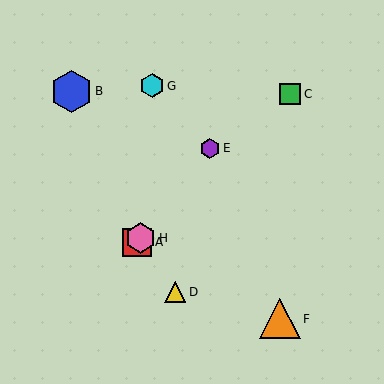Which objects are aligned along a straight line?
Objects A, E, H are aligned along a straight line.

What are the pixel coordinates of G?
Object G is at (152, 86).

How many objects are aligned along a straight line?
3 objects (A, E, H) are aligned along a straight line.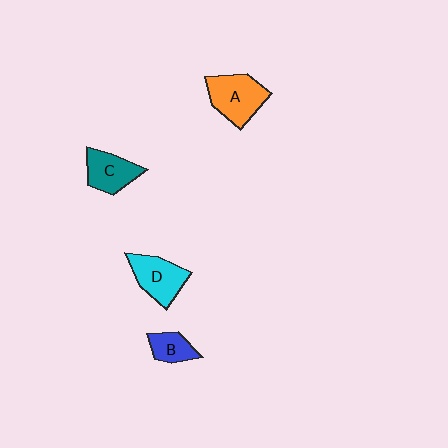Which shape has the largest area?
Shape A (orange).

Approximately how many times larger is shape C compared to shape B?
Approximately 1.5 times.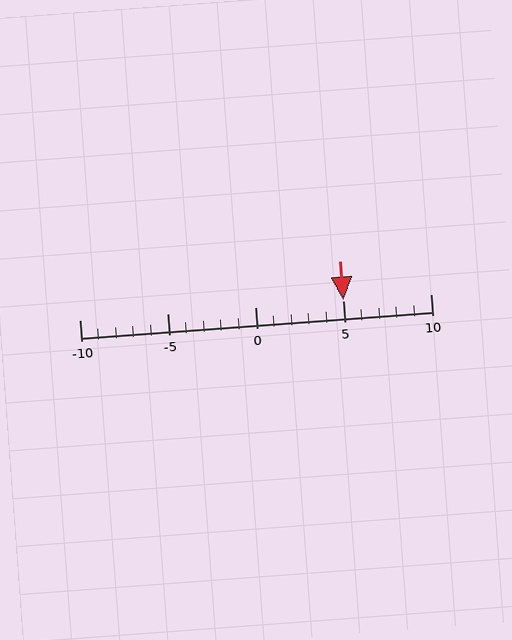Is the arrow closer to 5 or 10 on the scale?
The arrow is closer to 5.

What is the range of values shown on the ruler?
The ruler shows values from -10 to 10.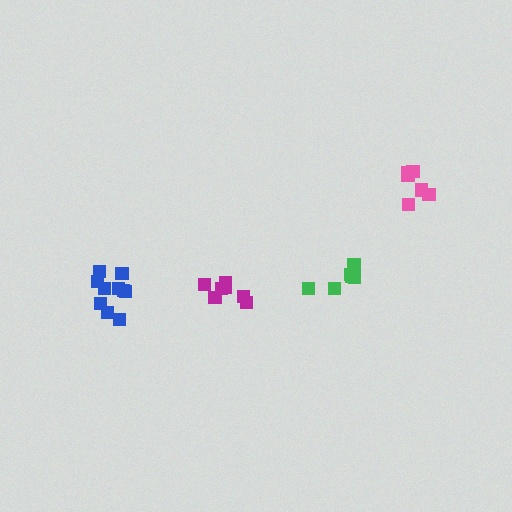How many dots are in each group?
Group 1: 7 dots, Group 2: 10 dots, Group 3: 6 dots, Group 4: 6 dots (29 total).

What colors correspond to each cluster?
The clusters are colored: magenta, blue, pink, green.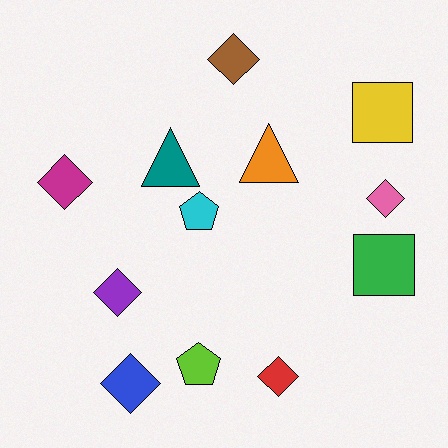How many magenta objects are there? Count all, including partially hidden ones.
There is 1 magenta object.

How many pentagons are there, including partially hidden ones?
There are 2 pentagons.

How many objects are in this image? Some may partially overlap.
There are 12 objects.